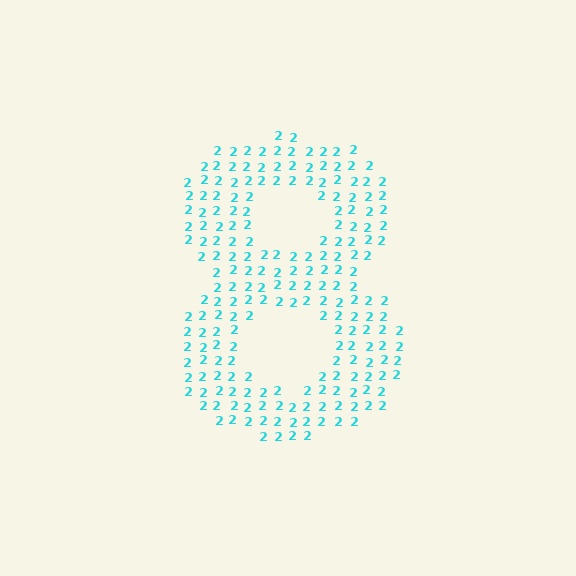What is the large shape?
The large shape is the digit 8.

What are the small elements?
The small elements are digit 2's.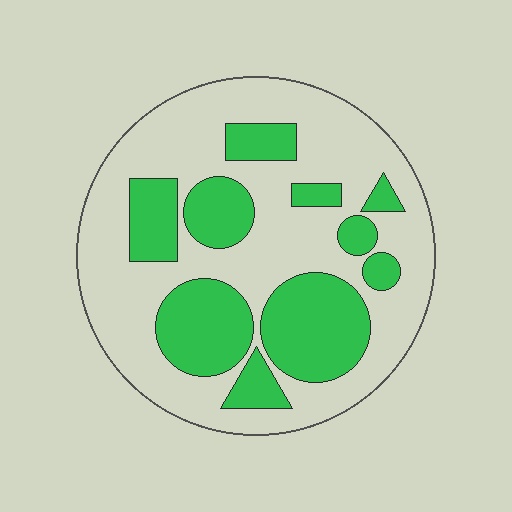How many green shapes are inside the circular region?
10.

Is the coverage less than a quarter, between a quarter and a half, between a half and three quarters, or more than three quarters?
Between a quarter and a half.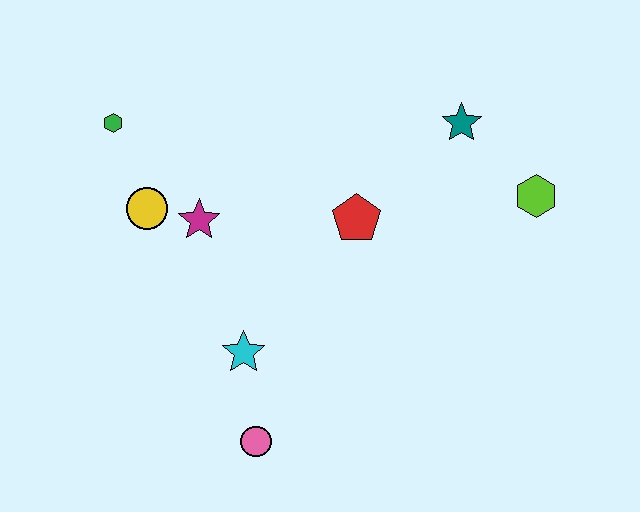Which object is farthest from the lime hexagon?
The green hexagon is farthest from the lime hexagon.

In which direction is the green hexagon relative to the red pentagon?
The green hexagon is to the left of the red pentagon.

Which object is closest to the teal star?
The lime hexagon is closest to the teal star.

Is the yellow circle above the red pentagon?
Yes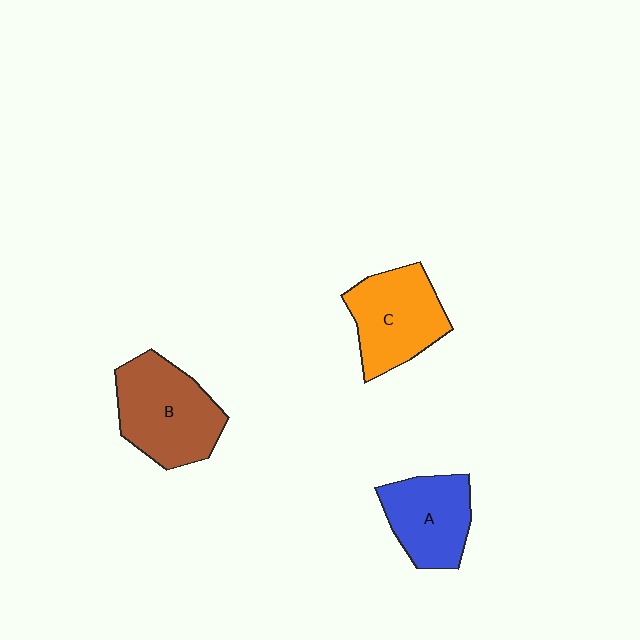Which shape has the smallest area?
Shape A (blue).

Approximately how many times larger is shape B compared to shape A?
Approximately 1.3 times.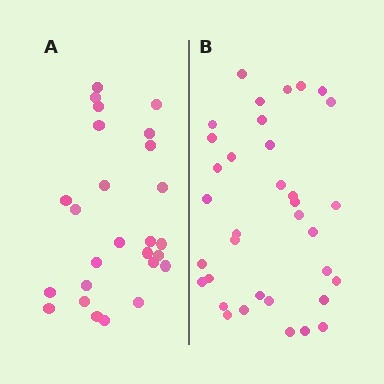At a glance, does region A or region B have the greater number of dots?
Region B (the right region) has more dots.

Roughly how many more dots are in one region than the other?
Region B has roughly 8 or so more dots than region A.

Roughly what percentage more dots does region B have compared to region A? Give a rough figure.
About 35% more.